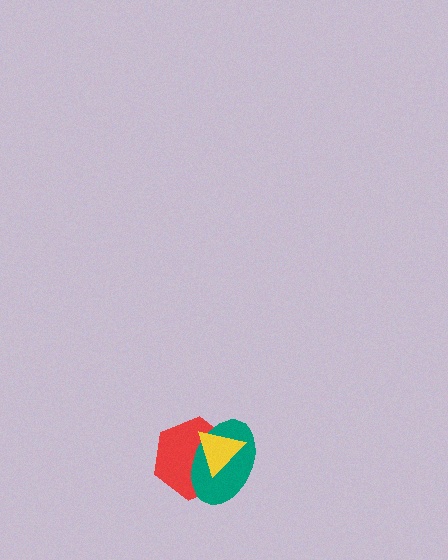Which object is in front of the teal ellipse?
The yellow triangle is in front of the teal ellipse.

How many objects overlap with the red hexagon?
2 objects overlap with the red hexagon.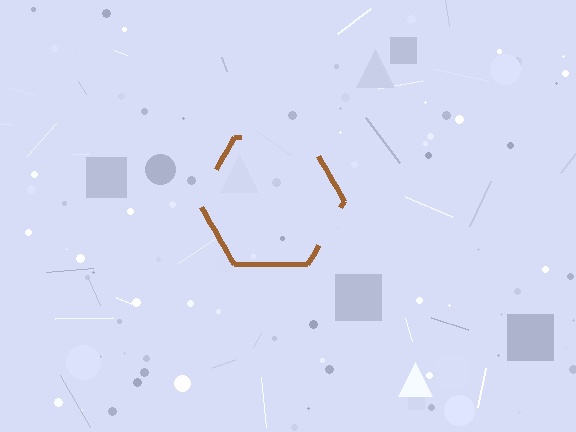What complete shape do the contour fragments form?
The contour fragments form a hexagon.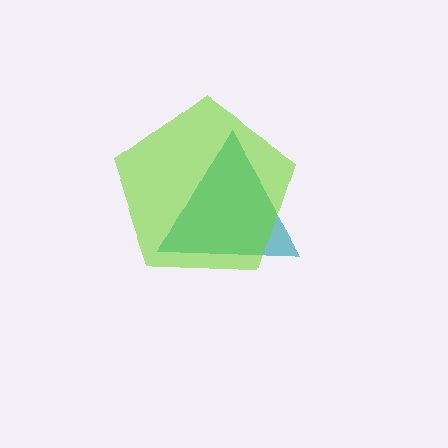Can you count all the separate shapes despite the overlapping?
Yes, there are 2 separate shapes.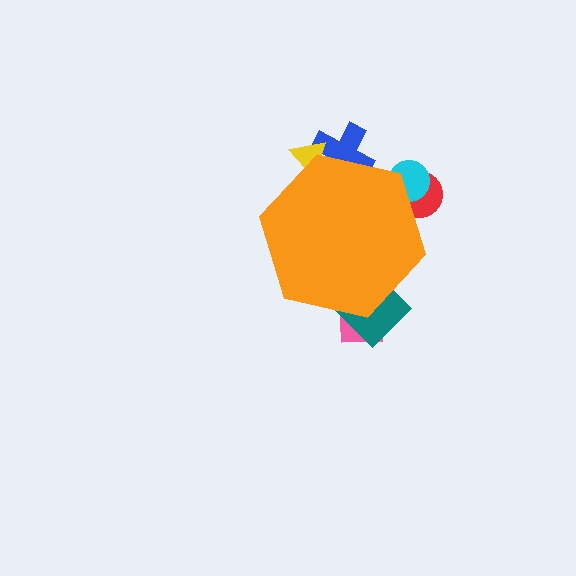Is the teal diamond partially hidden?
Yes, the teal diamond is partially hidden behind the orange hexagon.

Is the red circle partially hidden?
Yes, the red circle is partially hidden behind the orange hexagon.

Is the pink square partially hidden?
Yes, the pink square is partially hidden behind the orange hexagon.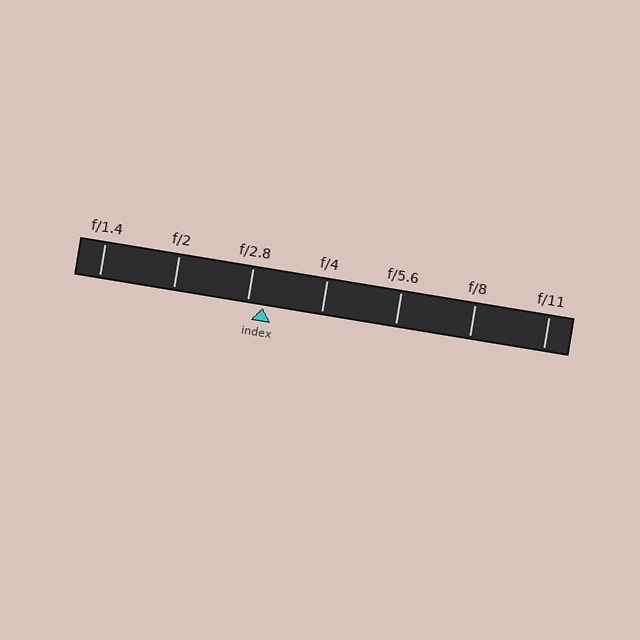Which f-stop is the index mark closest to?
The index mark is closest to f/2.8.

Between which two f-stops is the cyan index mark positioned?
The index mark is between f/2.8 and f/4.